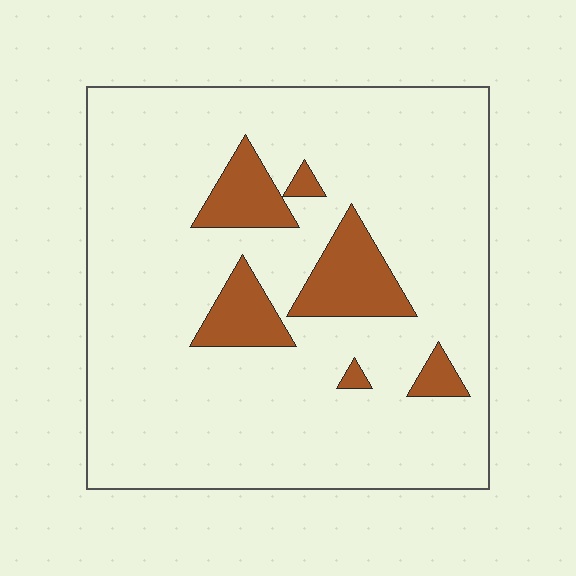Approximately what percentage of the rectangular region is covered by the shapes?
Approximately 15%.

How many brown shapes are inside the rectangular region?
6.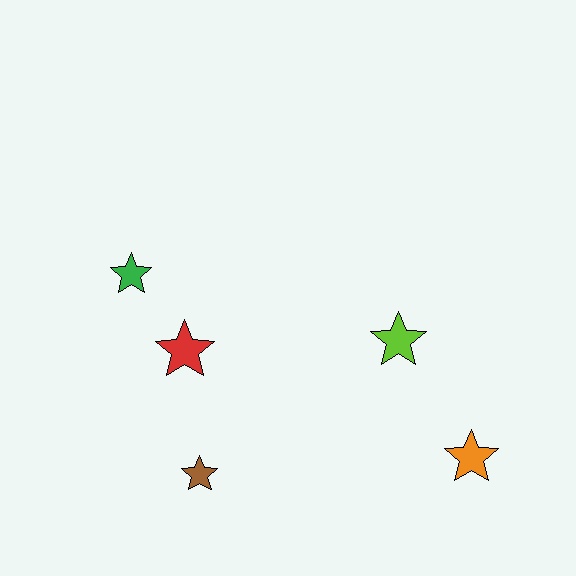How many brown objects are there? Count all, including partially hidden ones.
There is 1 brown object.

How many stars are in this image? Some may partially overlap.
There are 5 stars.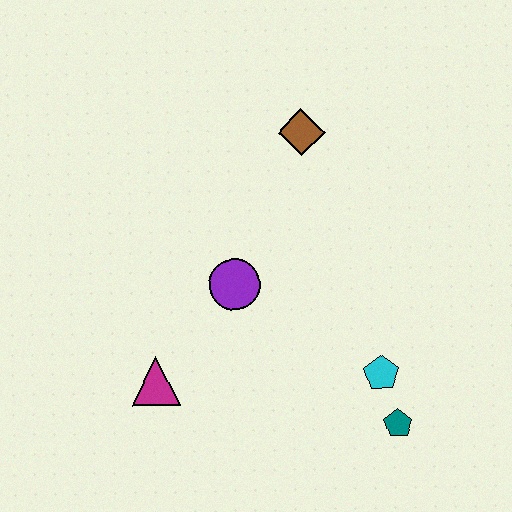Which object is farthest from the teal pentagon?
The brown diamond is farthest from the teal pentagon.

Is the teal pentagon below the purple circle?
Yes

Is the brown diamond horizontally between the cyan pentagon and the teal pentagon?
No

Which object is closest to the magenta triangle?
The purple circle is closest to the magenta triangle.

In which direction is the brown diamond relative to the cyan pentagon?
The brown diamond is above the cyan pentagon.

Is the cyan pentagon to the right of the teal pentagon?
No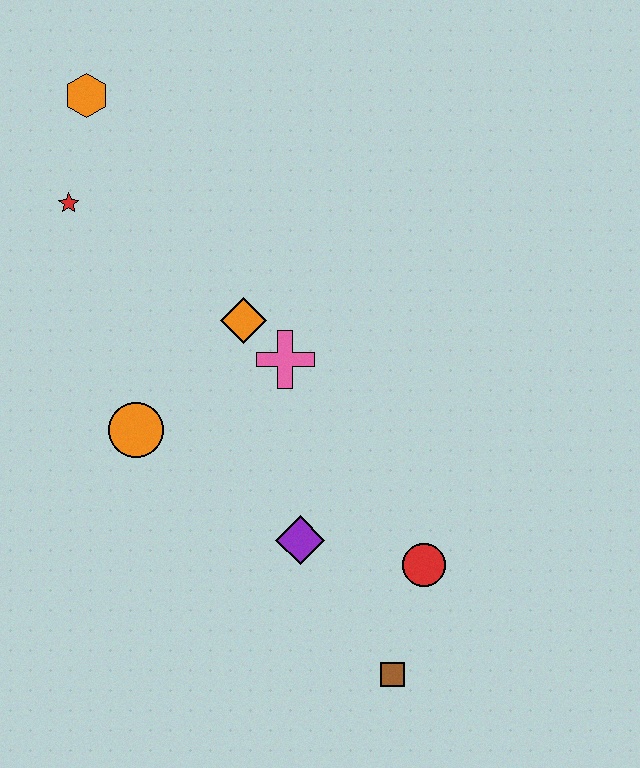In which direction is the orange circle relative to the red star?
The orange circle is below the red star.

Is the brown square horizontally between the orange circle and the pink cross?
No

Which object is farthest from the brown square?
The orange hexagon is farthest from the brown square.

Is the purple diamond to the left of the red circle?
Yes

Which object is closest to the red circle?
The brown square is closest to the red circle.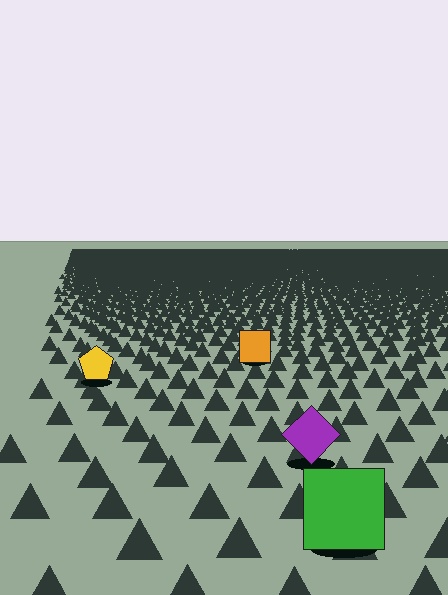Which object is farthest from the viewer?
The orange square is farthest from the viewer. It appears smaller and the ground texture around it is denser.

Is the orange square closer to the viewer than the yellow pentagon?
No. The yellow pentagon is closer — you can tell from the texture gradient: the ground texture is coarser near it.